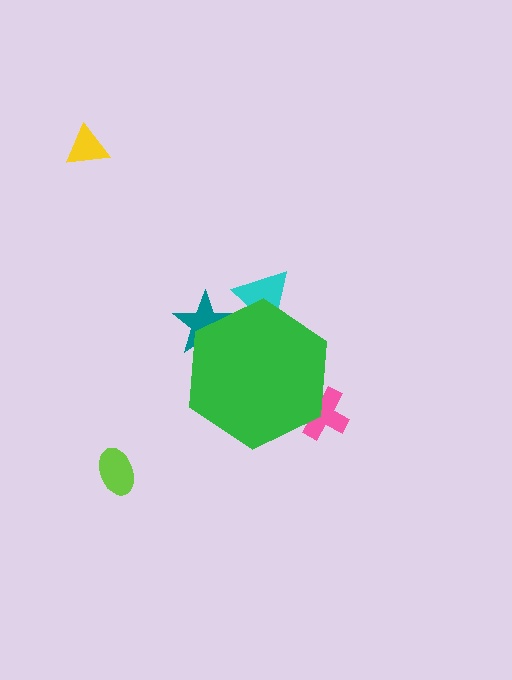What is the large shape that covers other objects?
A green hexagon.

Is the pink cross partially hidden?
Yes, the pink cross is partially hidden behind the green hexagon.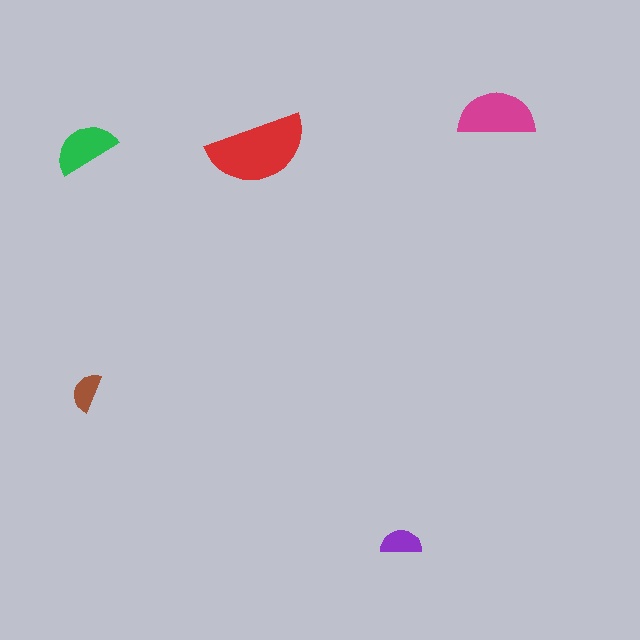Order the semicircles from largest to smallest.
the red one, the magenta one, the green one, the purple one, the brown one.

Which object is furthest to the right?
The magenta semicircle is rightmost.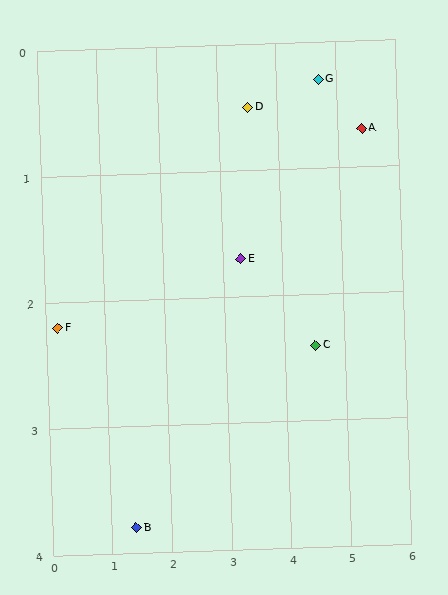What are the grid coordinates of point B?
Point B is at approximately (1.4, 3.8).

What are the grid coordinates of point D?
Point D is at approximately (3.5, 0.5).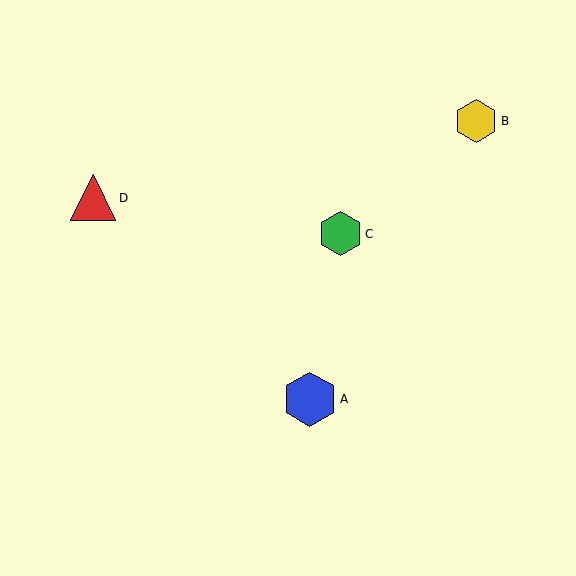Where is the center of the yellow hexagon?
The center of the yellow hexagon is at (476, 121).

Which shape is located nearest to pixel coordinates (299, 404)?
The blue hexagon (labeled A) at (310, 399) is nearest to that location.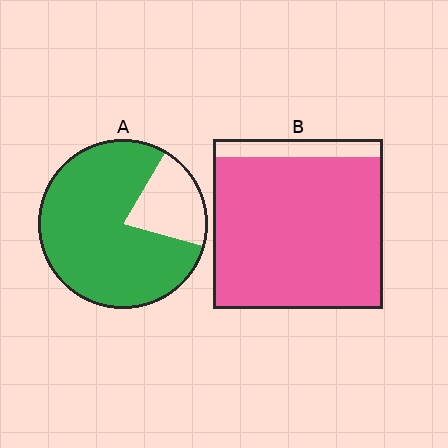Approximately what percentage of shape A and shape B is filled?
A is approximately 80% and B is approximately 90%.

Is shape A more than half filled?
Yes.